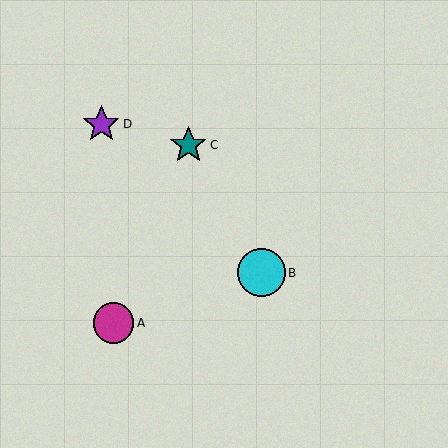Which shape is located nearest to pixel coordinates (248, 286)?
The cyan circle (labeled B) at (261, 273) is nearest to that location.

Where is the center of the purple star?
The center of the purple star is at (101, 124).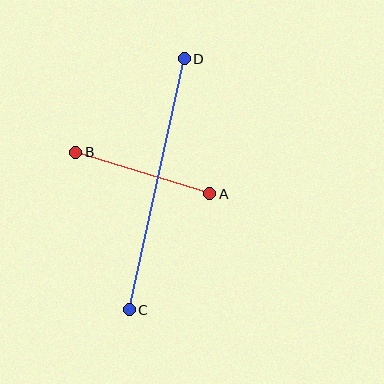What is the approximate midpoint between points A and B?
The midpoint is at approximately (143, 173) pixels.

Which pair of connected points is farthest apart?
Points C and D are farthest apart.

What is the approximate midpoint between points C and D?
The midpoint is at approximately (157, 184) pixels.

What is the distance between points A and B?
The distance is approximately 140 pixels.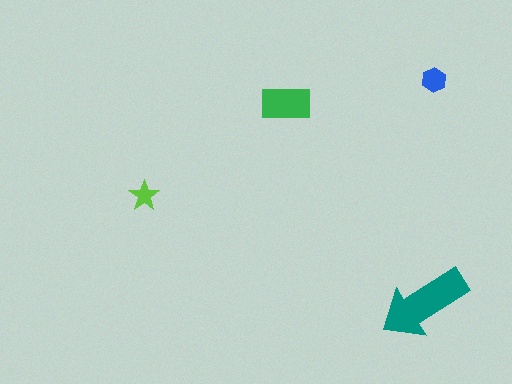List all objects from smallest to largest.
The lime star, the blue hexagon, the green rectangle, the teal arrow.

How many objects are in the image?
There are 4 objects in the image.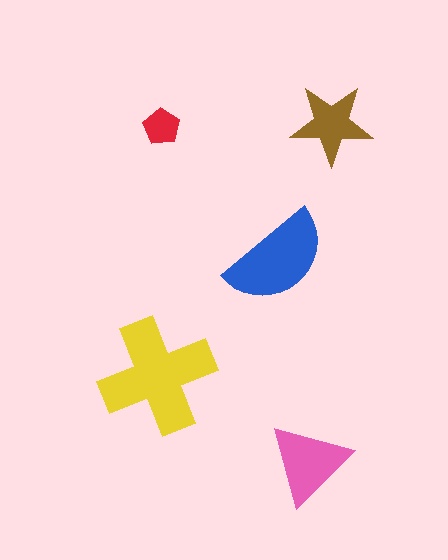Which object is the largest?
The yellow cross.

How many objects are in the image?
There are 5 objects in the image.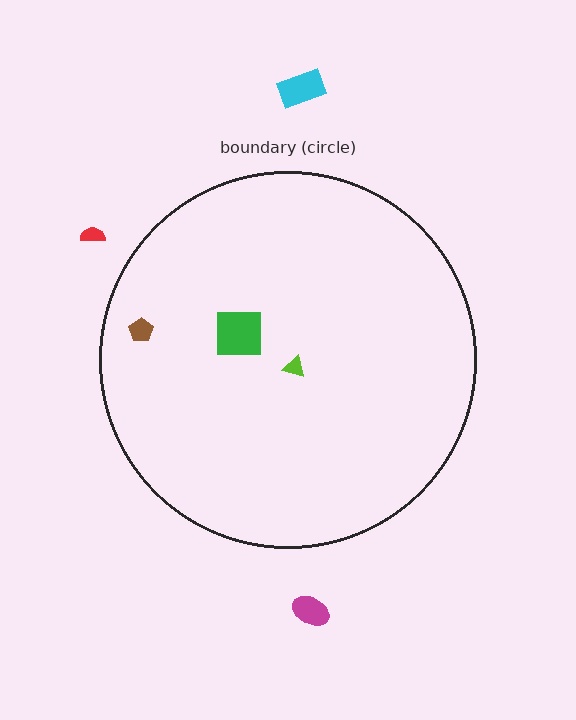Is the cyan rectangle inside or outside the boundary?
Outside.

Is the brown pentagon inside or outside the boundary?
Inside.